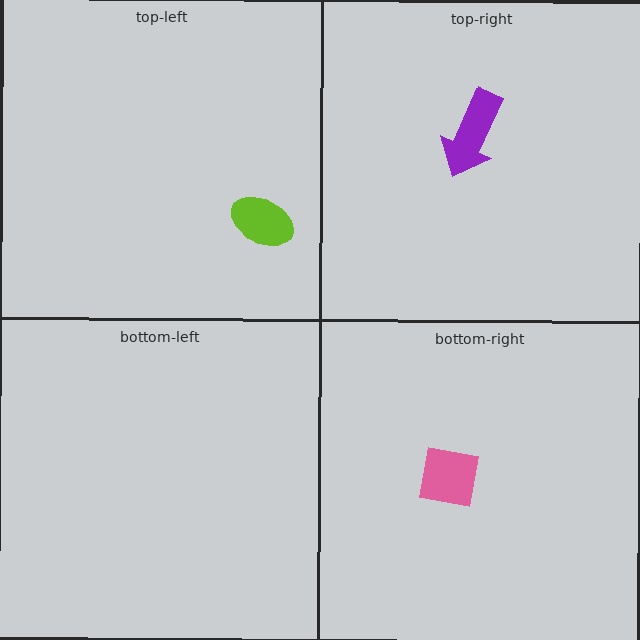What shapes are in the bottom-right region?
The pink square.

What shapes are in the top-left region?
The lime ellipse.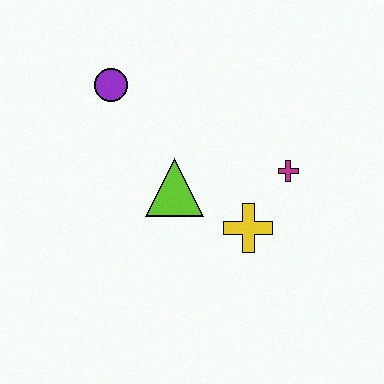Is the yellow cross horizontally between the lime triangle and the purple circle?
No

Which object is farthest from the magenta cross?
The purple circle is farthest from the magenta cross.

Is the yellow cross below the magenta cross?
Yes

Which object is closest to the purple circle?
The lime triangle is closest to the purple circle.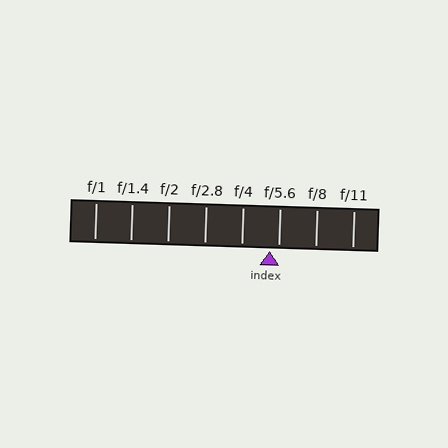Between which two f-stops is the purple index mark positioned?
The index mark is between f/4 and f/5.6.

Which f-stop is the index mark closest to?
The index mark is closest to f/5.6.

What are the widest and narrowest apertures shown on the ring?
The widest aperture shown is f/1 and the narrowest is f/11.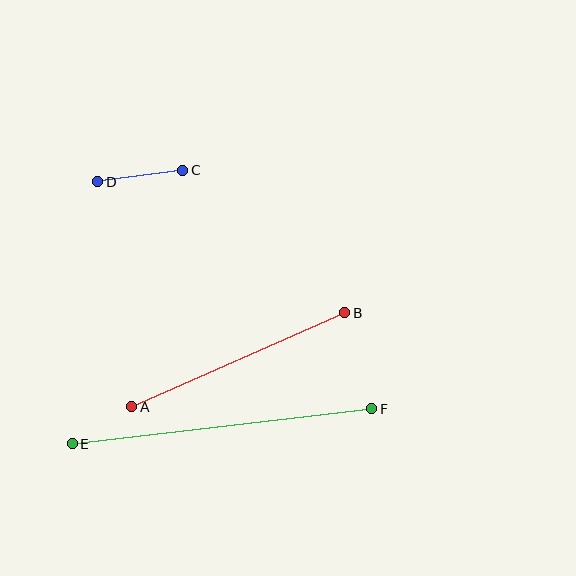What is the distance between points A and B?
The distance is approximately 233 pixels.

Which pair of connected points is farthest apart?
Points E and F are farthest apart.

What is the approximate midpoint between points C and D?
The midpoint is at approximately (140, 176) pixels.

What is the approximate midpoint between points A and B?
The midpoint is at approximately (238, 360) pixels.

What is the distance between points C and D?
The distance is approximately 86 pixels.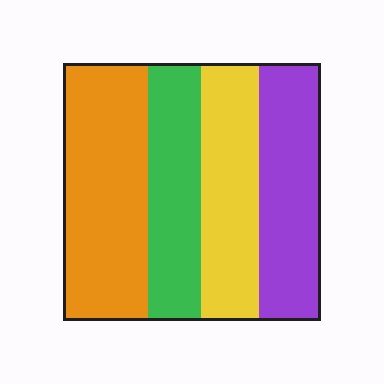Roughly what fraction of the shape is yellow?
Yellow takes up between a sixth and a third of the shape.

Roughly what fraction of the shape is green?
Green takes up about one fifth (1/5) of the shape.